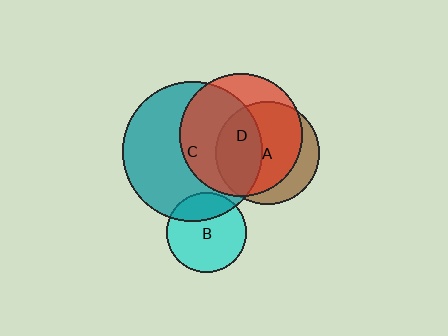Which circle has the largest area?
Circle C (teal).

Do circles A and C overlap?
Yes.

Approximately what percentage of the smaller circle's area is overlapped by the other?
Approximately 35%.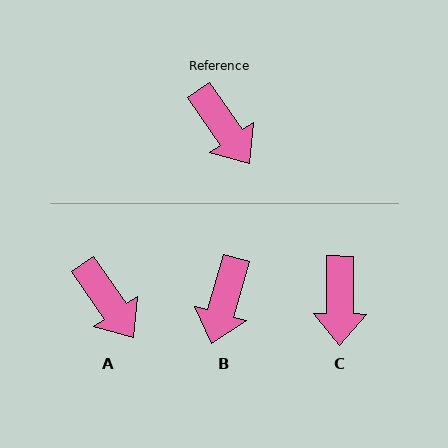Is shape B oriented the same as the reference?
No, it is off by about 51 degrees.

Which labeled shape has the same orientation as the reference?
A.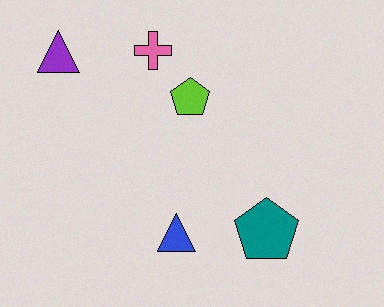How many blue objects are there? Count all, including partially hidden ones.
There is 1 blue object.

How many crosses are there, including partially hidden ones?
There is 1 cross.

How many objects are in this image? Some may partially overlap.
There are 5 objects.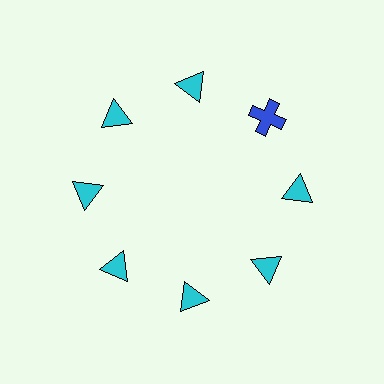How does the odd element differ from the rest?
It differs in both color (blue instead of cyan) and shape (cross instead of triangle).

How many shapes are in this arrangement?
There are 8 shapes arranged in a ring pattern.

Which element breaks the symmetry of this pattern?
The blue cross at roughly the 2 o'clock position breaks the symmetry. All other shapes are cyan triangles.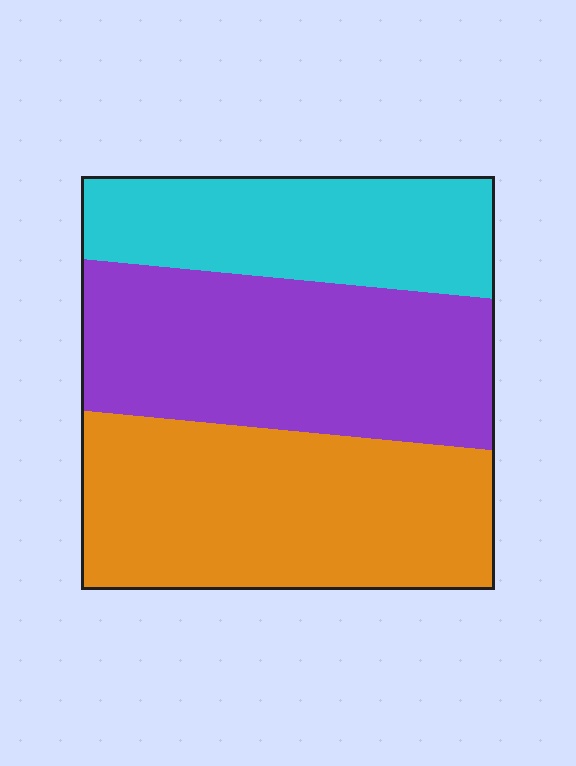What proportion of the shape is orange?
Orange takes up about three eighths (3/8) of the shape.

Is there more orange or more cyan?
Orange.